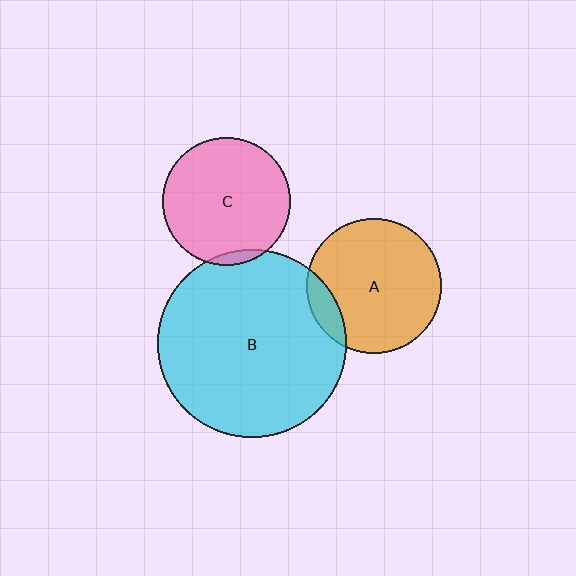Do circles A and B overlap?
Yes.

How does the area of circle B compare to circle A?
Approximately 1.9 times.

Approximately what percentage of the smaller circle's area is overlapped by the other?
Approximately 10%.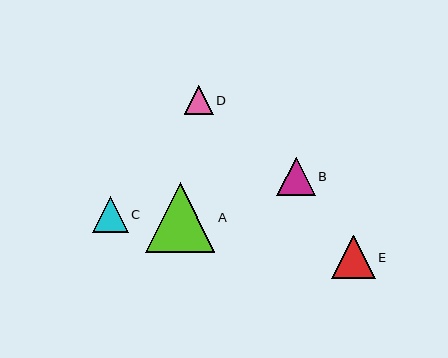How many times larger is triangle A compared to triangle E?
Triangle A is approximately 1.6 times the size of triangle E.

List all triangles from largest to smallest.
From largest to smallest: A, E, B, C, D.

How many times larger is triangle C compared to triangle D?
Triangle C is approximately 1.2 times the size of triangle D.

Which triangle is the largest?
Triangle A is the largest with a size of approximately 69 pixels.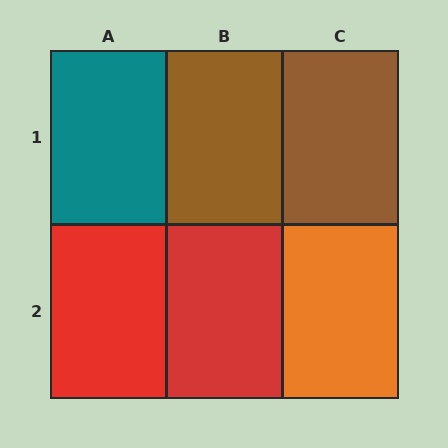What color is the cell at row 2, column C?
Orange.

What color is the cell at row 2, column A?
Red.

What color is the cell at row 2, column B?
Red.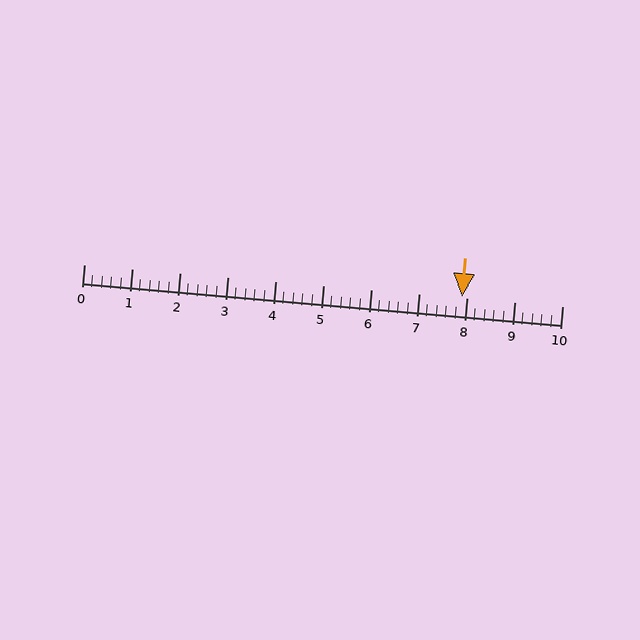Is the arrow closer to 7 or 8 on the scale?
The arrow is closer to 8.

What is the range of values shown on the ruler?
The ruler shows values from 0 to 10.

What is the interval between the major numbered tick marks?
The major tick marks are spaced 1 units apart.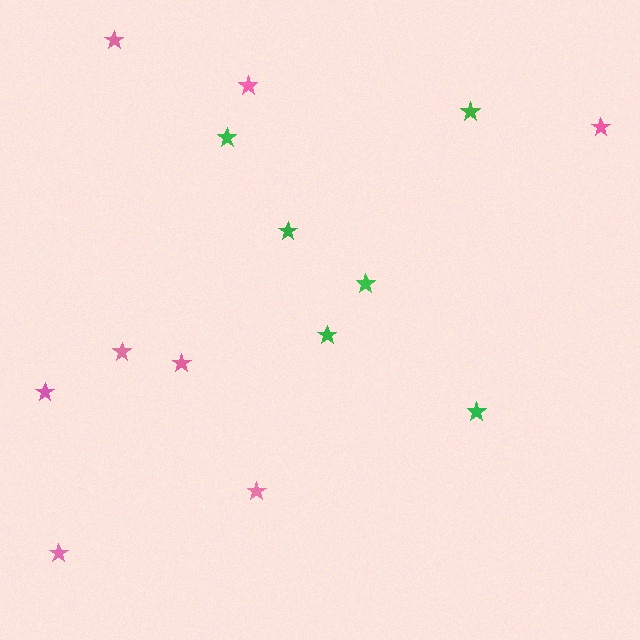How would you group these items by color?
There are 2 groups: one group of green stars (6) and one group of pink stars (8).